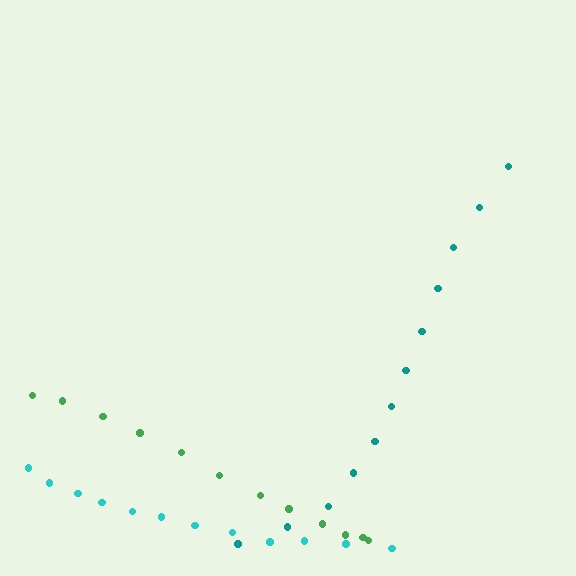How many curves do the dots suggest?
There are 3 distinct paths.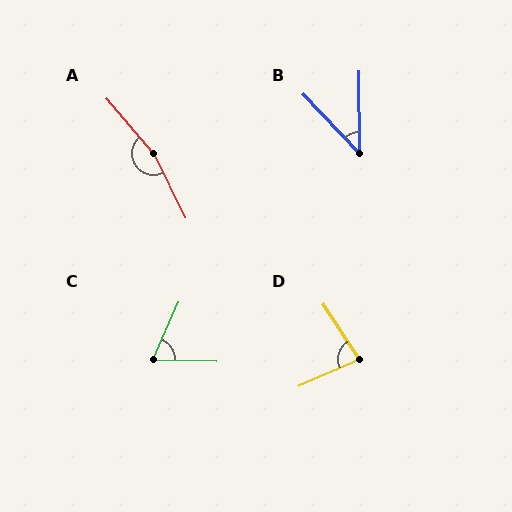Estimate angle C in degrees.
Approximately 67 degrees.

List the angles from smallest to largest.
B (43°), C (67°), D (80°), A (165°).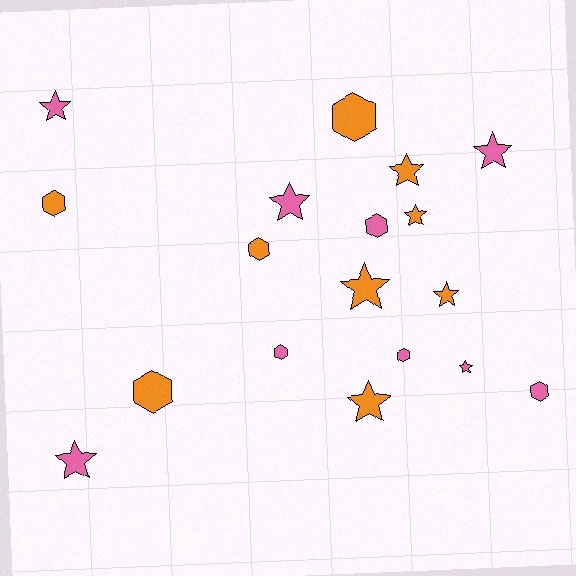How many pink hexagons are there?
There are 4 pink hexagons.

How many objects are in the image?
There are 18 objects.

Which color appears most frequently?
Pink, with 9 objects.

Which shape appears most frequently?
Star, with 10 objects.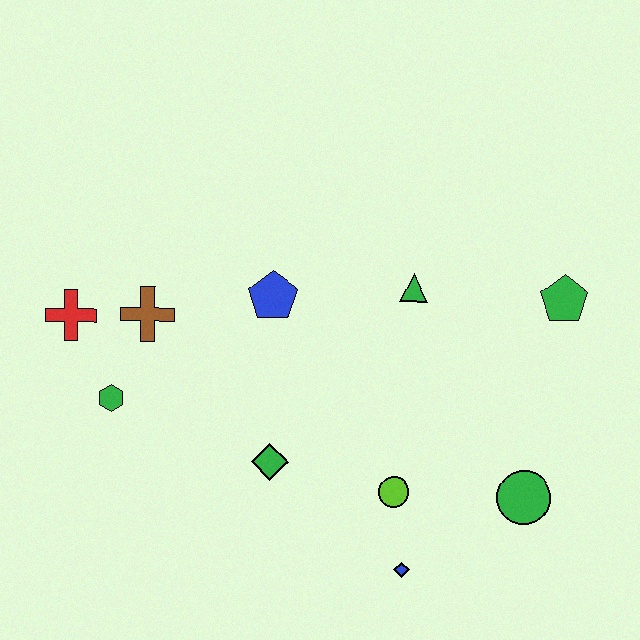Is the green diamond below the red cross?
Yes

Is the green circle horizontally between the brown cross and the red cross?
No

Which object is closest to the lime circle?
The blue diamond is closest to the lime circle.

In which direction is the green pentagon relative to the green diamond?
The green pentagon is to the right of the green diamond.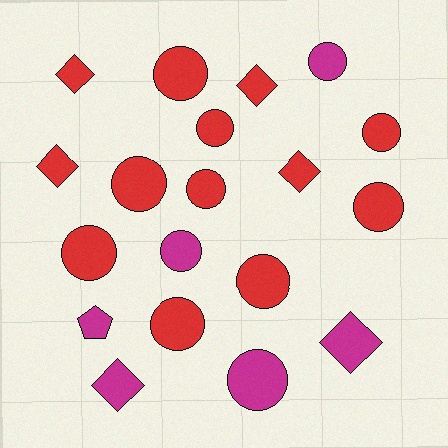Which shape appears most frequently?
Circle, with 12 objects.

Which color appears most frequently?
Red, with 13 objects.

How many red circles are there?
There are 9 red circles.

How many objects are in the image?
There are 19 objects.